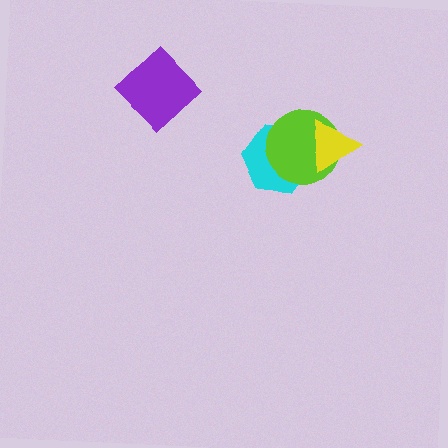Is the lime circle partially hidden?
Yes, it is partially covered by another shape.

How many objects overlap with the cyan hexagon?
2 objects overlap with the cyan hexagon.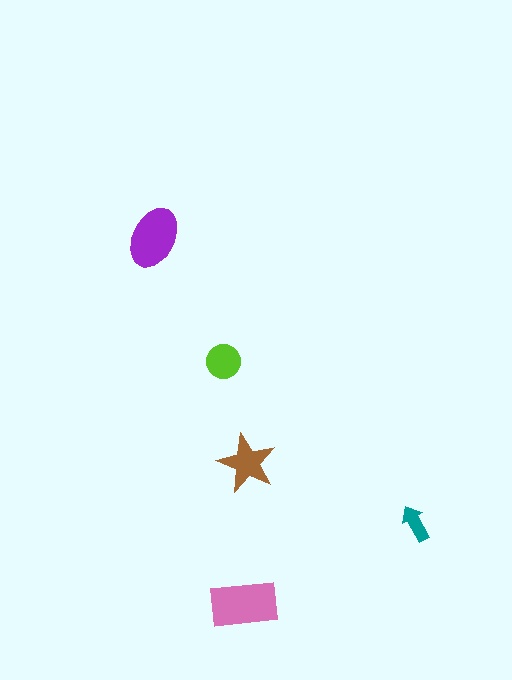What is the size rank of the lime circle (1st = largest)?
4th.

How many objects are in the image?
There are 5 objects in the image.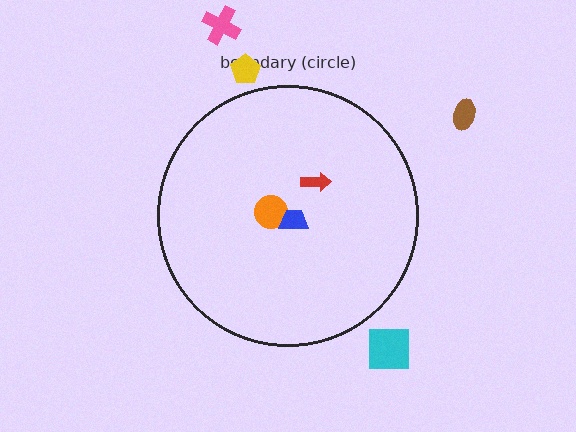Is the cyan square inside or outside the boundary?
Outside.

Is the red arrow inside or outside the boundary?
Inside.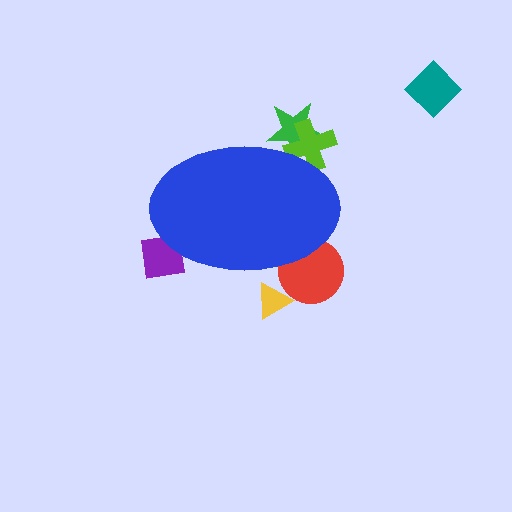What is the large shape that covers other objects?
A blue ellipse.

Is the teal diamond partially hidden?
No, the teal diamond is fully visible.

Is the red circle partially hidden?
Yes, the red circle is partially hidden behind the blue ellipse.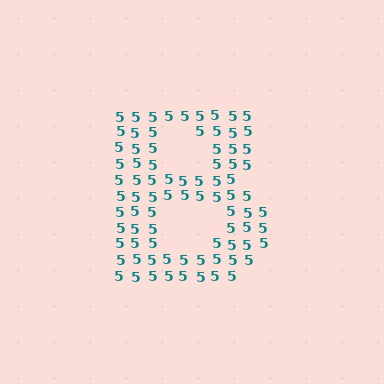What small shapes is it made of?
It is made of small digit 5's.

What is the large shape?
The large shape is the letter B.